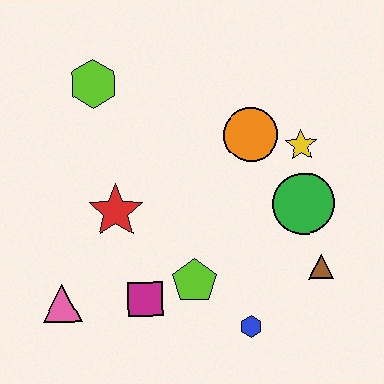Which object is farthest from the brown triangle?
The lime hexagon is farthest from the brown triangle.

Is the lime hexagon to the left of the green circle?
Yes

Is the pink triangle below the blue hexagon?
No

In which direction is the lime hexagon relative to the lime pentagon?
The lime hexagon is above the lime pentagon.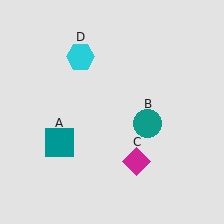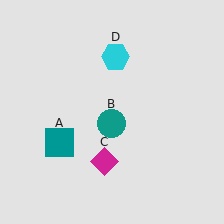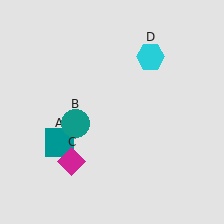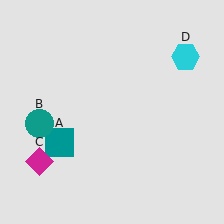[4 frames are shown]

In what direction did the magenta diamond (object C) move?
The magenta diamond (object C) moved left.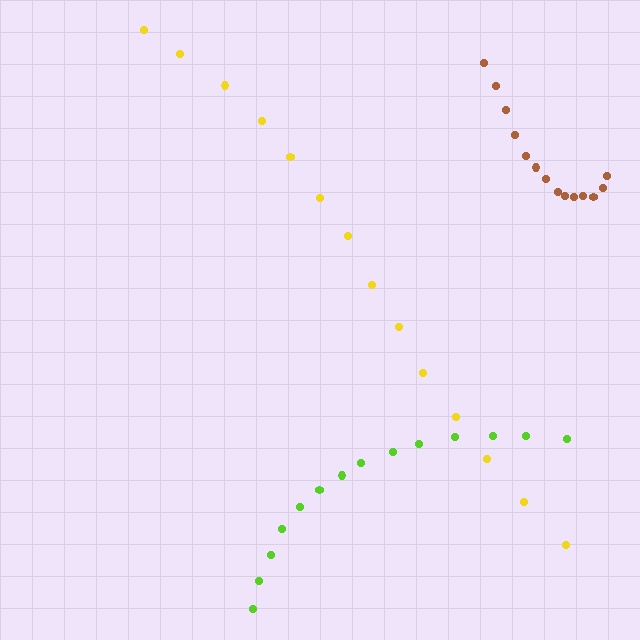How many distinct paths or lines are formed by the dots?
There are 3 distinct paths.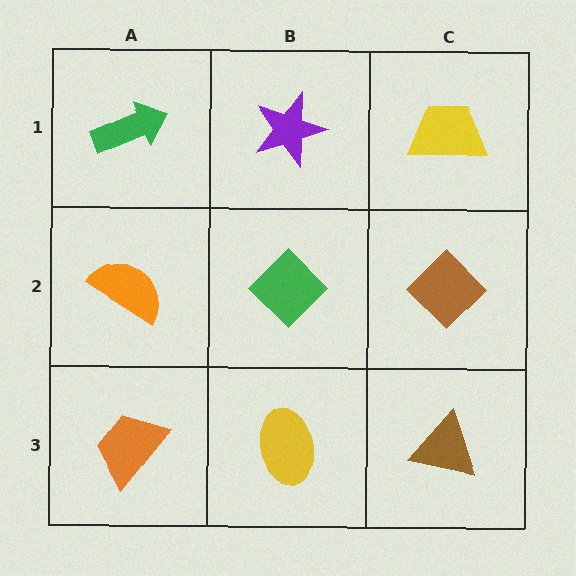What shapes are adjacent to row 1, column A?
An orange semicircle (row 2, column A), a purple star (row 1, column B).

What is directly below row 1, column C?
A brown diamond.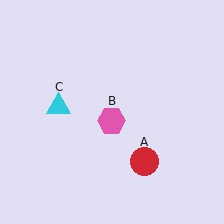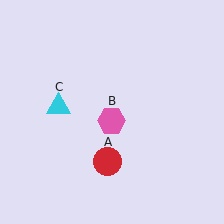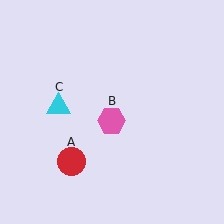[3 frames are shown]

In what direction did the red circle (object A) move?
The red circle (object A) moved left.